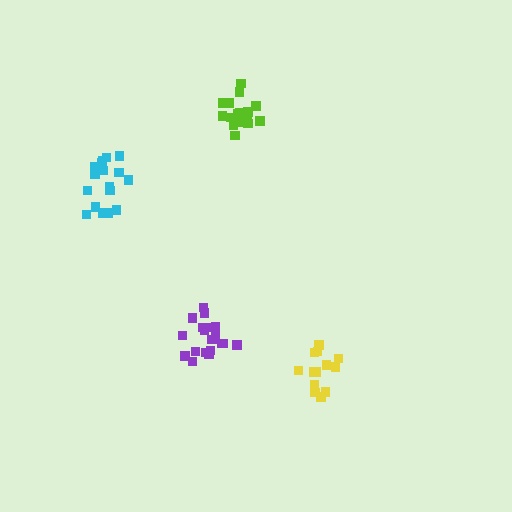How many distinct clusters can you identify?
There are 4 distinct clusters.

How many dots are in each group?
Group 1: 13 dots, Group 2: 17 dots, Group 3: 17 dots, Group 4: 19 dots (66 total).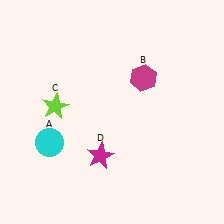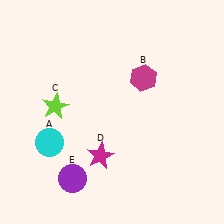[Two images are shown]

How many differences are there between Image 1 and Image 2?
There is 1 difference between the two images.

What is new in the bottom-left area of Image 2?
A purple circle (E) was added in the bottom-left area of Image 2.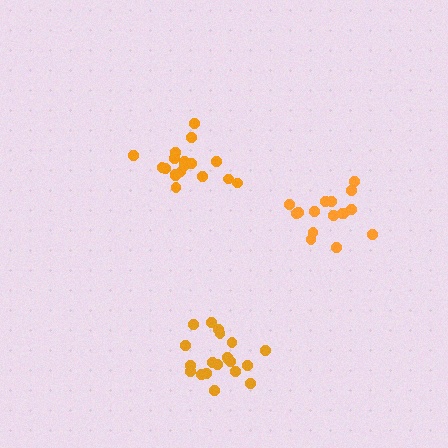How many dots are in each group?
Group 1: 16 dots, Group 2: 20 dots, Group 3: 18 dots (54 total).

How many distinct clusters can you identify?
There are 3 distinct clusters.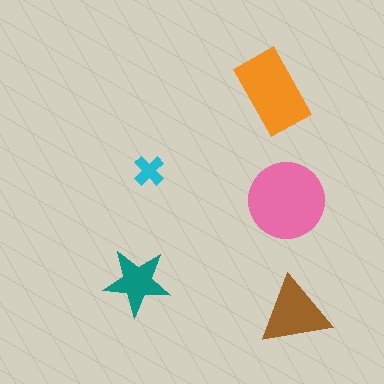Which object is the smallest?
The cyan cross.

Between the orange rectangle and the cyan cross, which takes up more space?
The orange rectangle.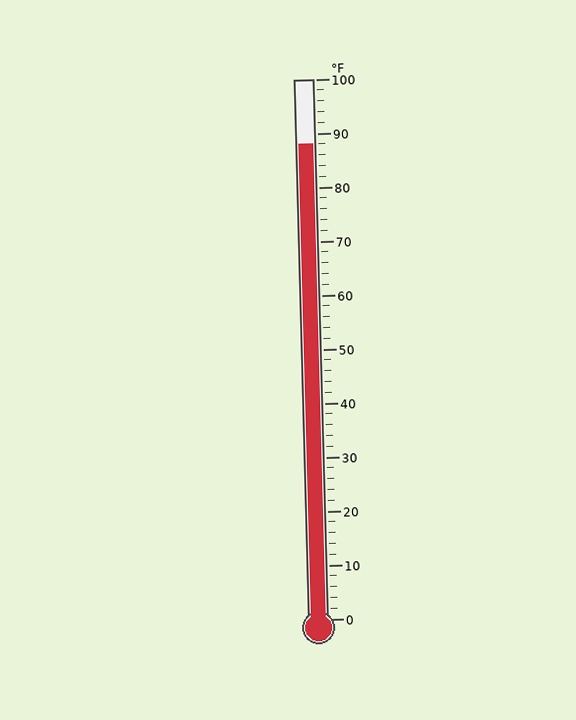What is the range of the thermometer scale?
The thermometer scale ranges from 0°F to 100°F.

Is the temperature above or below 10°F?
The temperature is above 10°F.